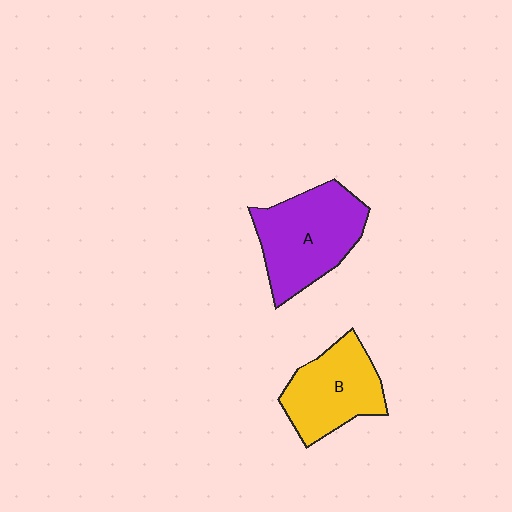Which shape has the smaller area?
Shape B (yellow).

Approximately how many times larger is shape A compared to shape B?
Approximately 1.2 times.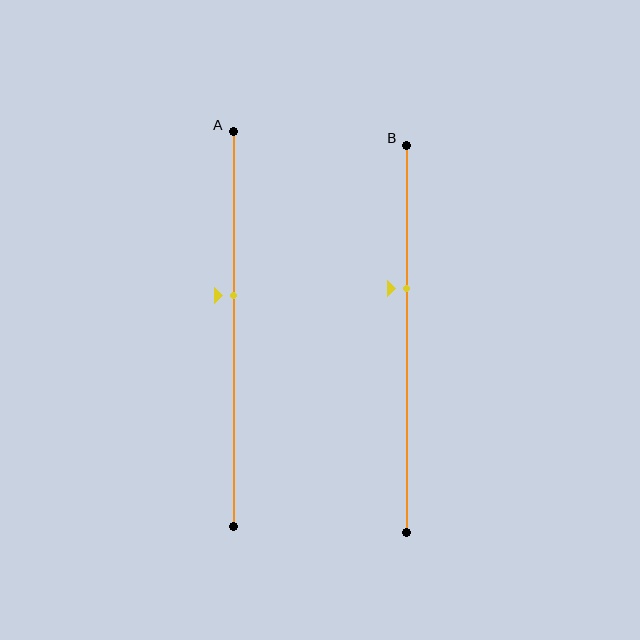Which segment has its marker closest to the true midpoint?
Segment A has its marker closest to the true midpoint.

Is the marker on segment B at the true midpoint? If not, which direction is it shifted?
No, the marker on segment B is shifted upward by about 13% of the segment length.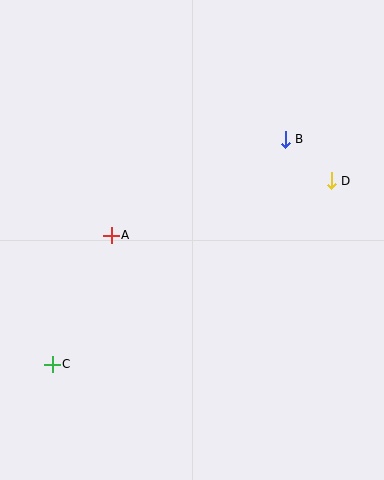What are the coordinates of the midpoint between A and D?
The midpoint between A and D is at (221, 208).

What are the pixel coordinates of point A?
Point A is at (111, 235).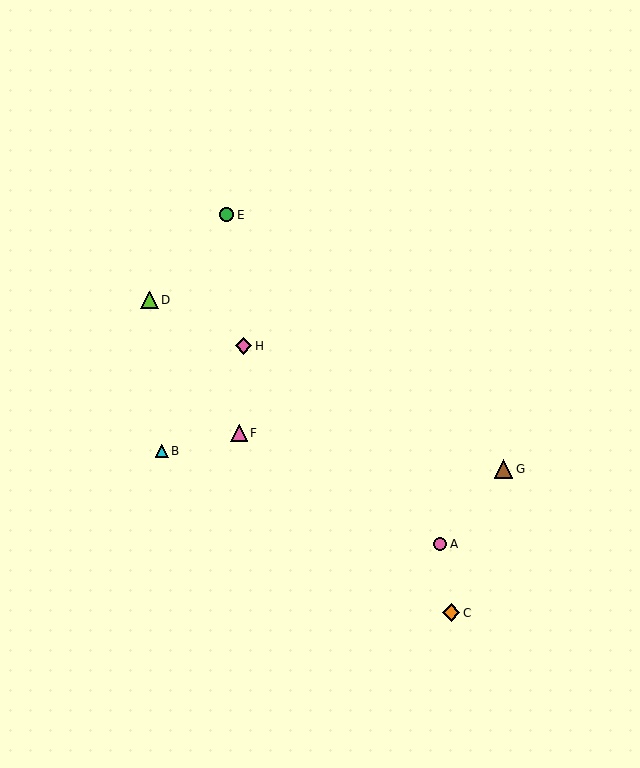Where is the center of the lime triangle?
The center of the lime triangle is at (149, 300).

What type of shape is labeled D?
Shape D is a lime triangle.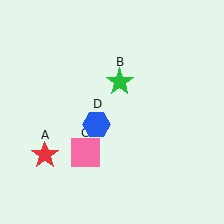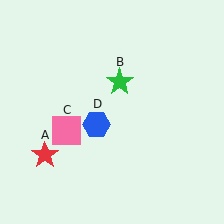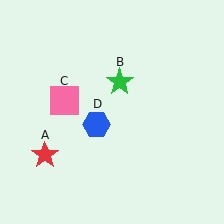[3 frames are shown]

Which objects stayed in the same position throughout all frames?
Red star (object A) and green star (object B) and blue hexagon (object D) remained stationary.